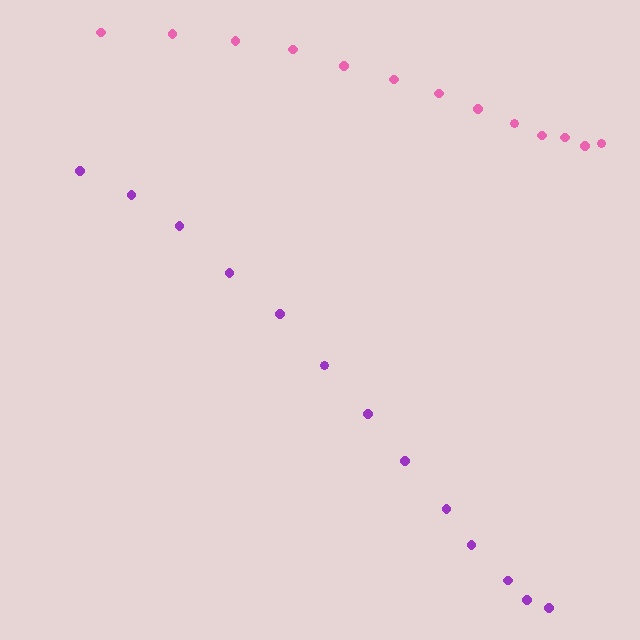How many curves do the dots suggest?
There are 2 distinct paths.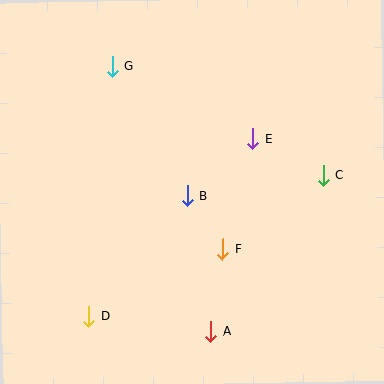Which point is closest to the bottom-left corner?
Point D is closest to the bottom-left corner.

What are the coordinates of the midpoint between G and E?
The midpoint between G and E is at (182, 103).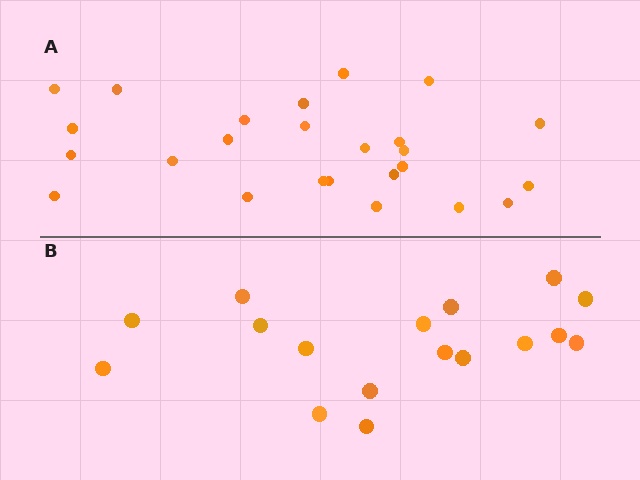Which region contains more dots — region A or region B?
Region A (the top region) has more dots.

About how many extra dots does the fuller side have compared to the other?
Region A has roughly 8 or so more dots than region B.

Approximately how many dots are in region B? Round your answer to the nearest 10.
About 20 dots. (The exact count is 17, which rounds to 20.)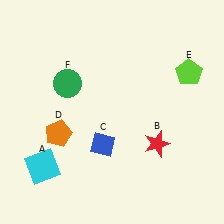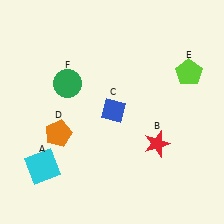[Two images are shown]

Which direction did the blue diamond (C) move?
The blue diamond (C) moved up.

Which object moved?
The blue diamond (C) moved up.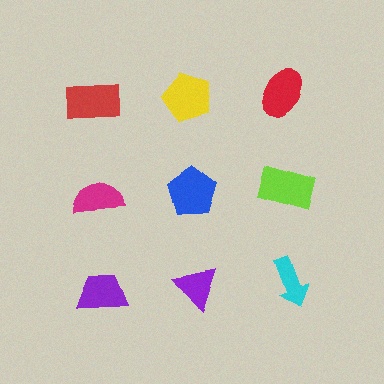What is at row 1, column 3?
A red ellipse.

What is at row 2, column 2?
A blue pentagon.